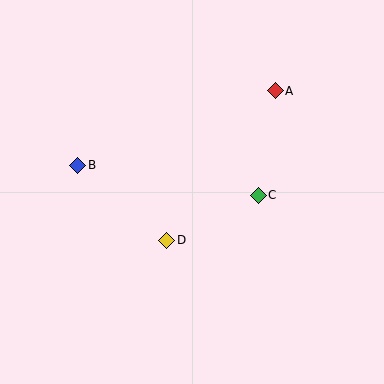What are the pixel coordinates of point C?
Point C is at (258, 195).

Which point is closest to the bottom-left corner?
Point D is closest to the bottom-left corner.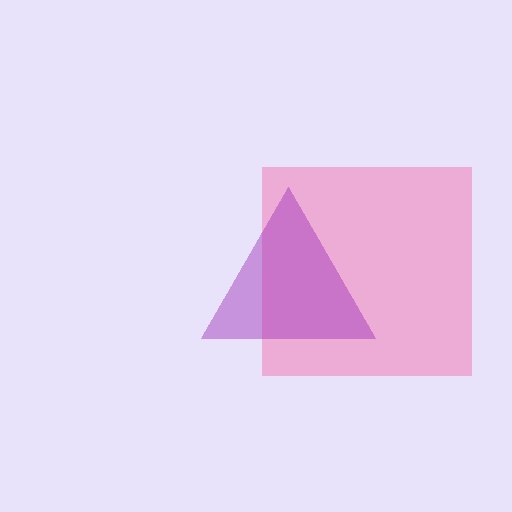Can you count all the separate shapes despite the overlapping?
Yes, there are 2 separate shapes.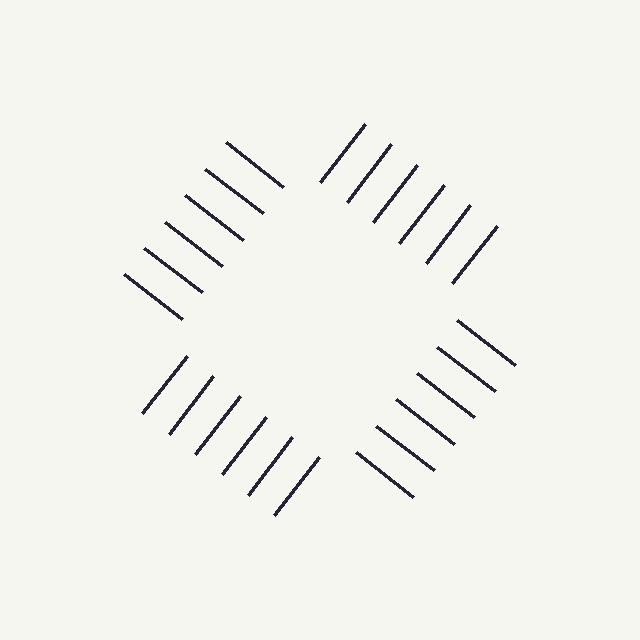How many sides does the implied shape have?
4 sides — the line-ends trace a square.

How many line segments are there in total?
24 — 6 along each of the 4 edges.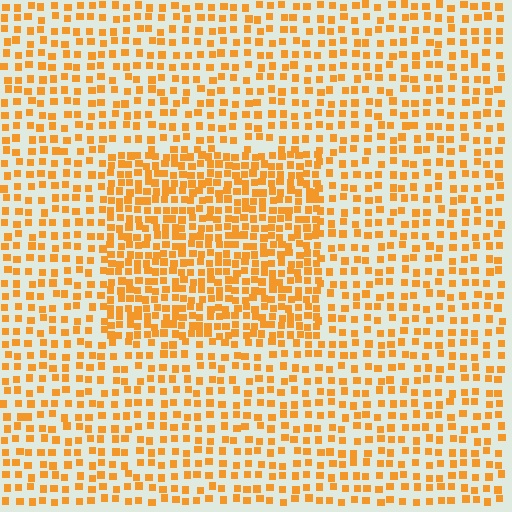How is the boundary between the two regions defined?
The boundary is defined by a change in element density (approximately 1.8x ratio). All elements are the same color, size, and shape.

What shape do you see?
I see a rectangle.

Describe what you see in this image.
The image contains small orange elements arranged at two different densities. A rectangle-shaped region is visible where the elements are more densely packed than the surrounding area.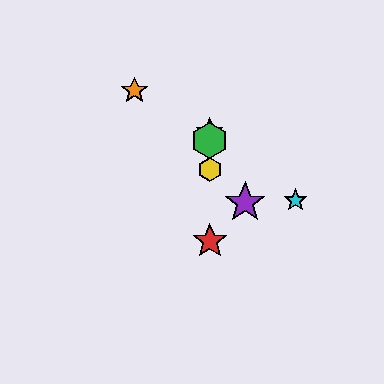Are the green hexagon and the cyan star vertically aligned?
No, the green hexagon is at x≈210 and the cyan star is at x≈295.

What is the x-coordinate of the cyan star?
The cyan star is at x≈295.